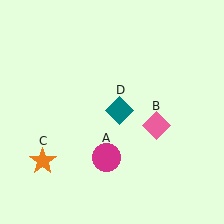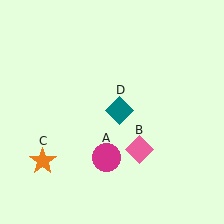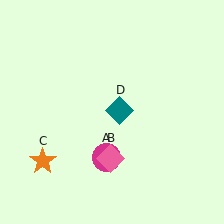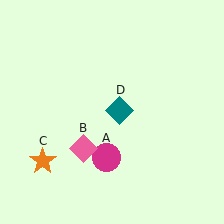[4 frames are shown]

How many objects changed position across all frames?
1 object changed position: pink diamond (object B).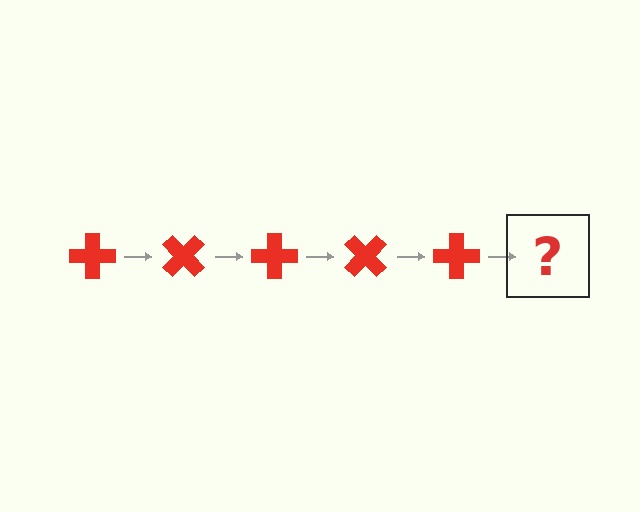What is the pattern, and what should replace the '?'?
The pattern is that the cross rotates 45 degrees each step. The '?' should be a red cross rotated 225 degrees.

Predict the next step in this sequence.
The next step is a red cross rotated 225 degrees.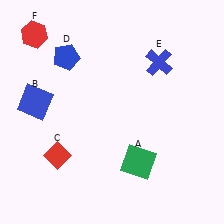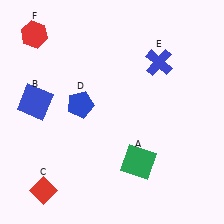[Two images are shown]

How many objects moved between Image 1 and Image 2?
2 objects moved between the two images.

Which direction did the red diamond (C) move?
The red diamond (C) moved down.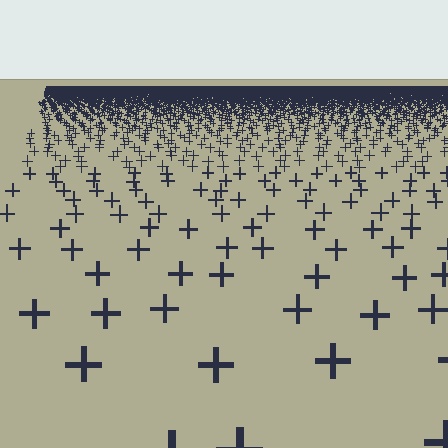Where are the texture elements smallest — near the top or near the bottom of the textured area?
Near the top.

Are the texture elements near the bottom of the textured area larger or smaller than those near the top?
Larger. Near the bottom, elements are closer to the viewer and appear at a bigger on-screen size.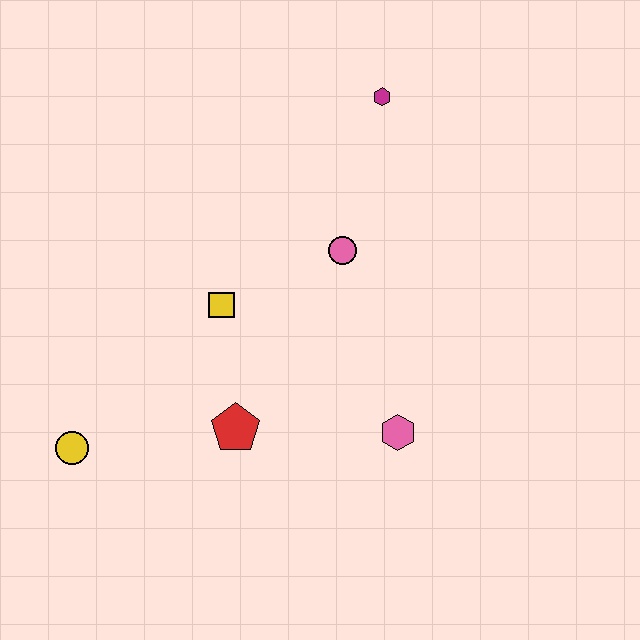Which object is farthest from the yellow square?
The magenta hexagon is farthest from the yellow square.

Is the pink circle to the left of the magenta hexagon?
Yes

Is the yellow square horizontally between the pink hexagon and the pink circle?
No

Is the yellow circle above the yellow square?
No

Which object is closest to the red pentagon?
The yellow square is closest to the red pentagon.